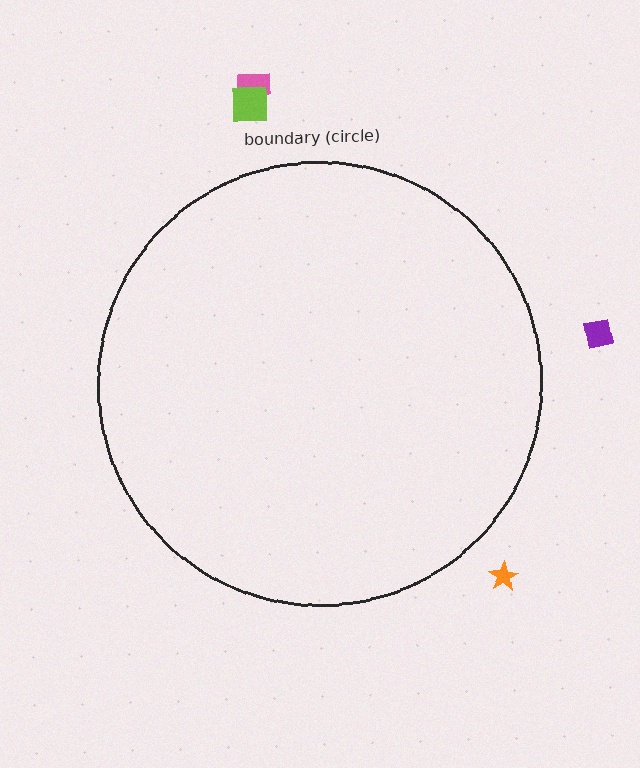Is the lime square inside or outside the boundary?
Outside.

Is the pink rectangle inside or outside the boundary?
Outside.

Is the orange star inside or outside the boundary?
Outside.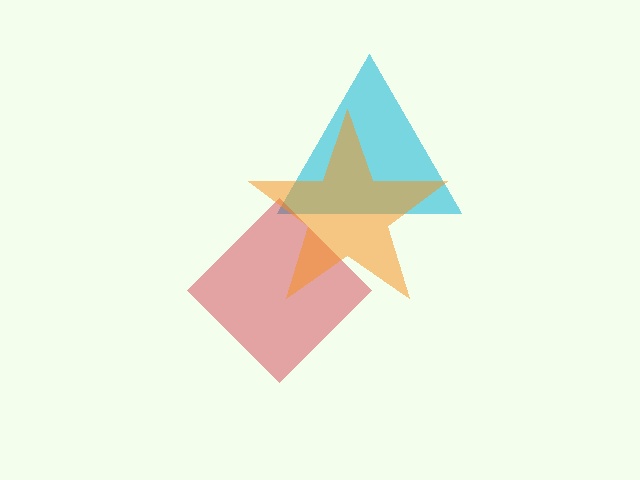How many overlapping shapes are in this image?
There are 3 overlapping shapes in the image.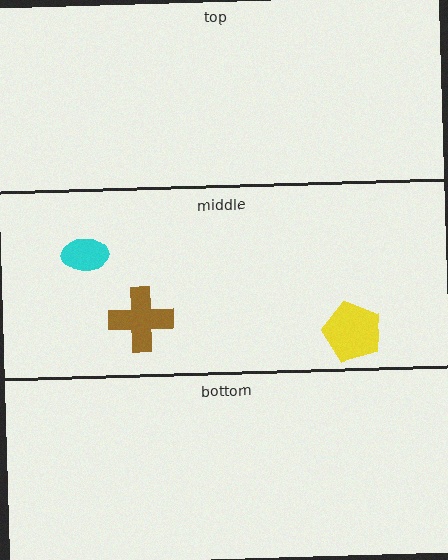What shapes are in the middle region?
The yellow pentagon, the cyan ellipse, the brown cross.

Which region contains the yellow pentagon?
The middle region.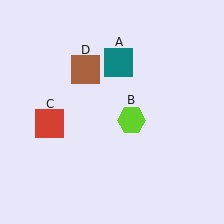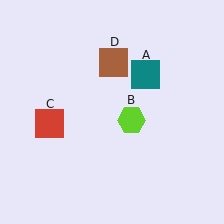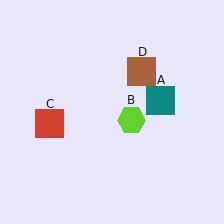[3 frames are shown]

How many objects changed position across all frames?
2 objects changed position: teal square (object A), brown square (object D).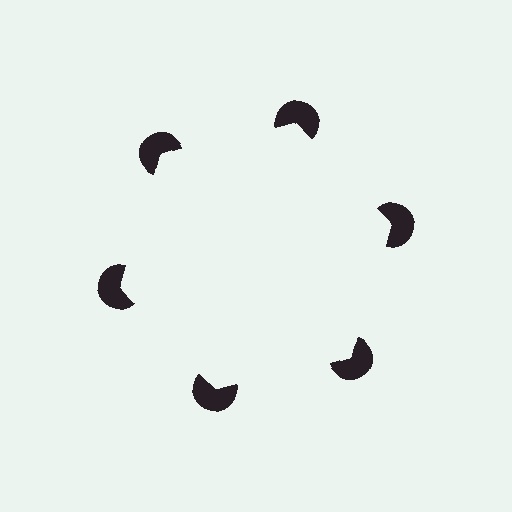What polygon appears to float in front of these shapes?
An illusory hexagon — its edges are inferred from the aligned wedge cuts in the pac-man discs, not physically drawn.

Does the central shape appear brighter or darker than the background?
It typically appears slightly brighter than the background, even though no actual brightness change is drawn.